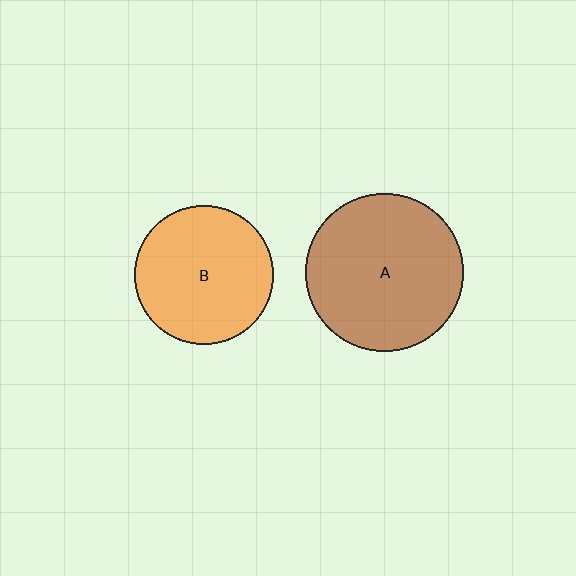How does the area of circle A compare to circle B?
Approximately 1.3 times.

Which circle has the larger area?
Circle A (brown).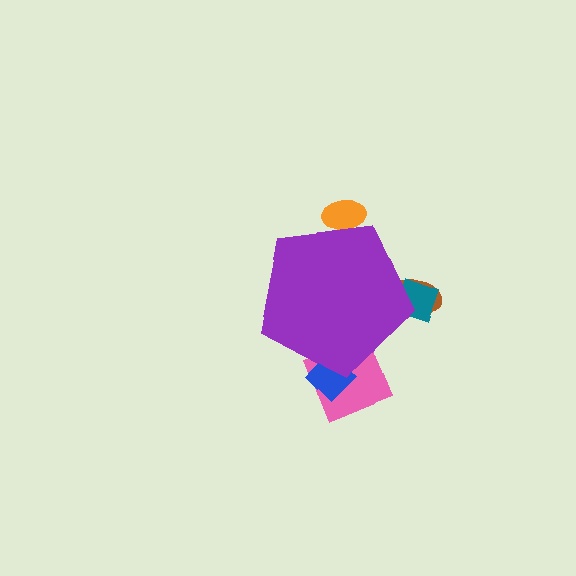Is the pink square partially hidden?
Yes, the pink square is partially hidden behind the purple pentagon.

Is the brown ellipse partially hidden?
Yes, the brown ellipse is partially hidden behind the purple pentagon.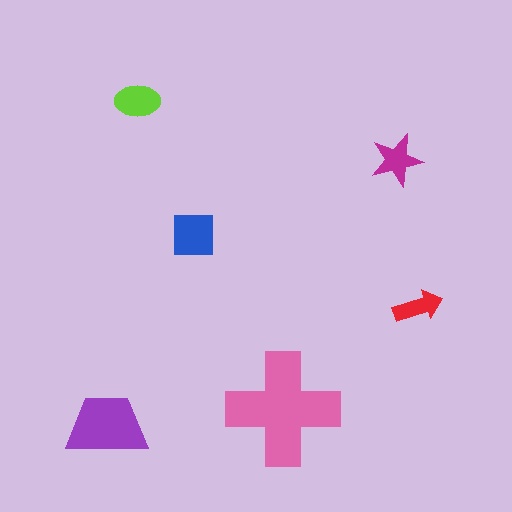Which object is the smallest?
The red arrow.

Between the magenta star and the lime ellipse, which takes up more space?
The lime ellipse.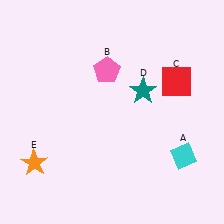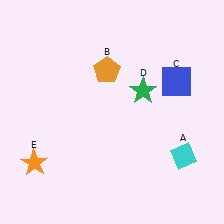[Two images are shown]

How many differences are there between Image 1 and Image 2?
There are 3 differences between the two images.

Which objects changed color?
B changed from pink to orange. C changed from red to blue. D changed from teal to green.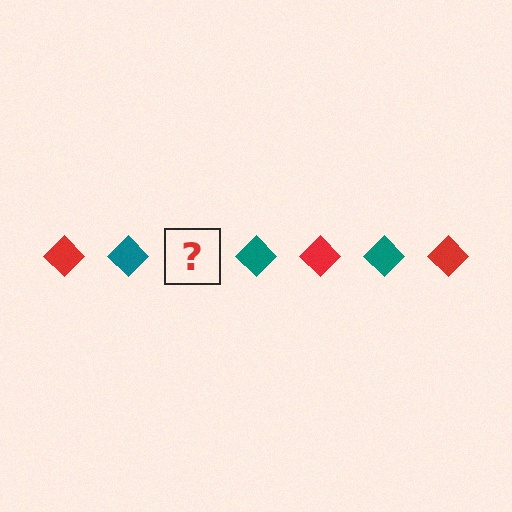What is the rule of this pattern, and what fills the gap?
The rule is that the pattern cycles through red, teal diamonds. The gap should be filled with a red diamond.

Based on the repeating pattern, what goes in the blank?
The blank should be a red diamond.